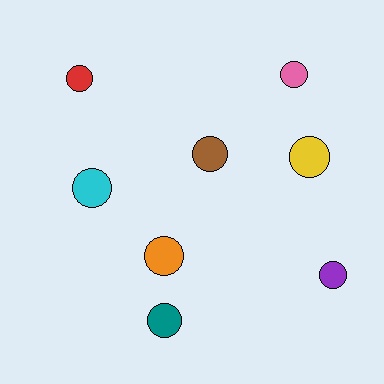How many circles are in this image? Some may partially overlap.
There are 8 circles.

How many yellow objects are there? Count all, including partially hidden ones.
There is 1 yellow object.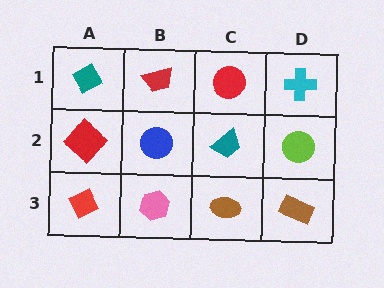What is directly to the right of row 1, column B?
A red circle.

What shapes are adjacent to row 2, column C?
A red circle (row 1, column C), a brown ellipse (row 3, column C), a blue circle (row 2, column B), a lime circle (row 2, column D).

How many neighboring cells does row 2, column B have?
4.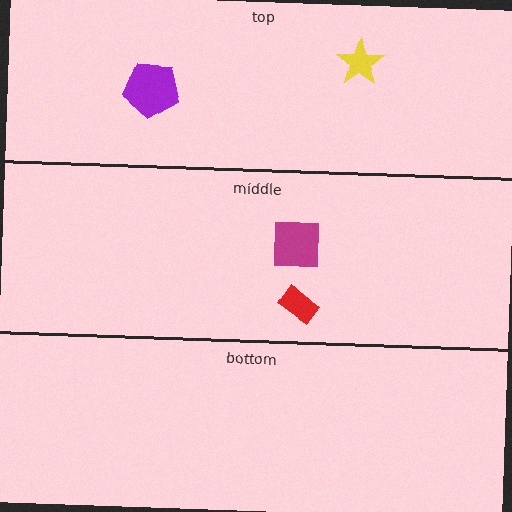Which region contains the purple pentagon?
The top region.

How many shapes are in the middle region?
2.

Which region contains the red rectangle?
The middle region.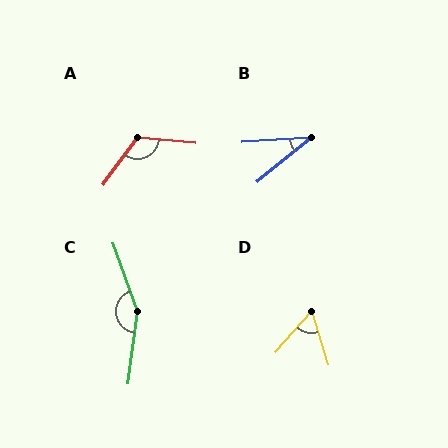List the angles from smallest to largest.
B (35°), D (59°), A (121°), C (152°).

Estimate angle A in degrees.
Approximately 121 degrees.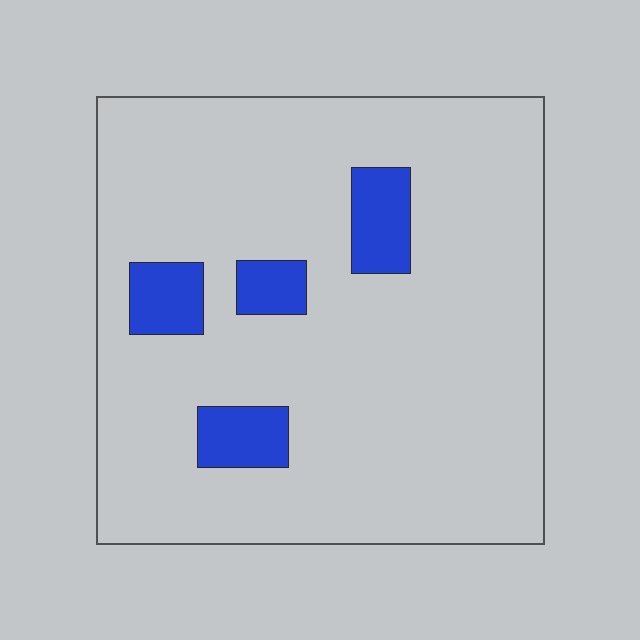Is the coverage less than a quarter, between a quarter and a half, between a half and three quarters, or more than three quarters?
Less than a quarter.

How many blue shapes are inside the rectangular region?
4.